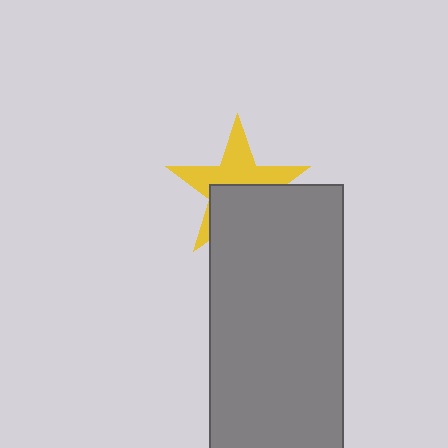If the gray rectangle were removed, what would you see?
You would see the complete yellow star.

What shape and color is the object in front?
The object in front is a gray rectangle.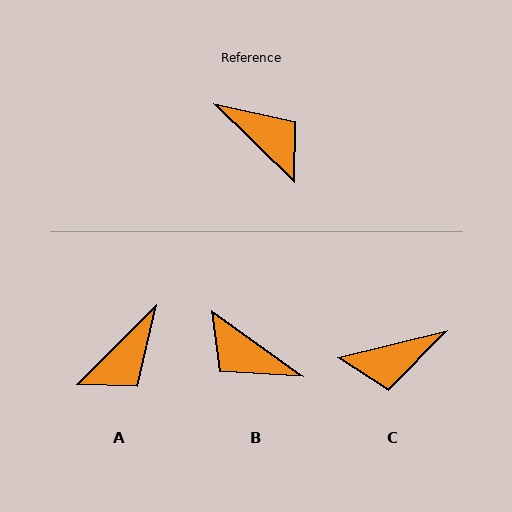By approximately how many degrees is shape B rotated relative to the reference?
Approximately 171 degrees clockwise.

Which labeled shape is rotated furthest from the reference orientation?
B, about 171 degrees away.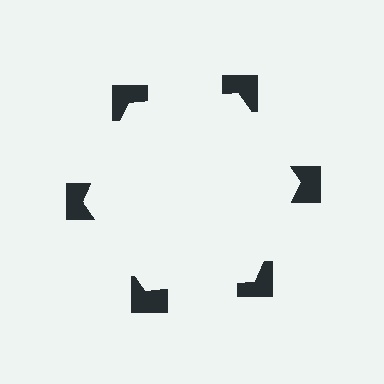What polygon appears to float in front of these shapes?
An illusory hexagon — its edges are inferred from the aligned wedge cuts in the notched squares, not physically drawn.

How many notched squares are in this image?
There are 6 — one at each vertex of the illusory hexagon.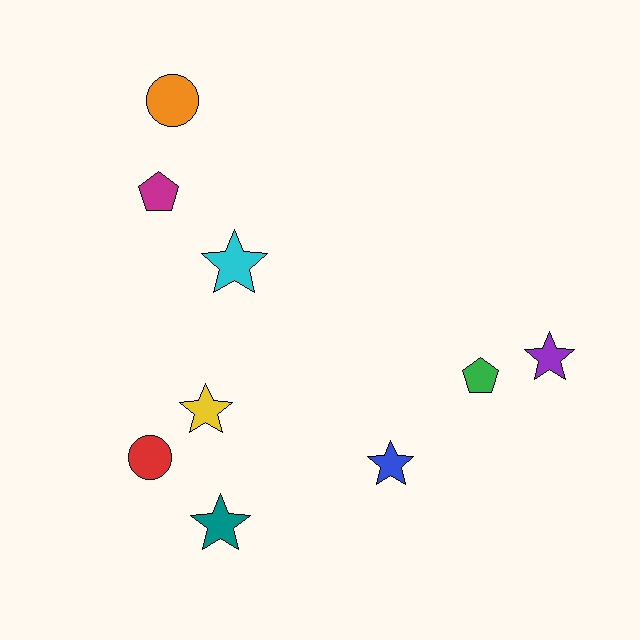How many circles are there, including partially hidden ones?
There are 2 circles.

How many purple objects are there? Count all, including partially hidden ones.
There is 1 purple object.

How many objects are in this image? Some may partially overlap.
There are 9 objects.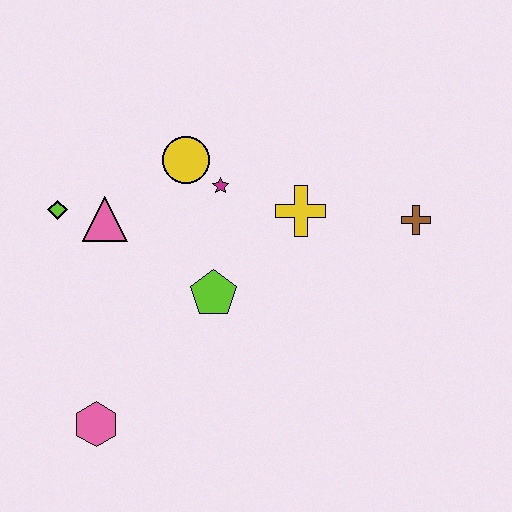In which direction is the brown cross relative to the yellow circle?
The brown cross is to the right of the yellow circle.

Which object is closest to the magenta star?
The yellow circle is closest to the magenta star.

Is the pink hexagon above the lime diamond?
No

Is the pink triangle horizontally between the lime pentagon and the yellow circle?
No